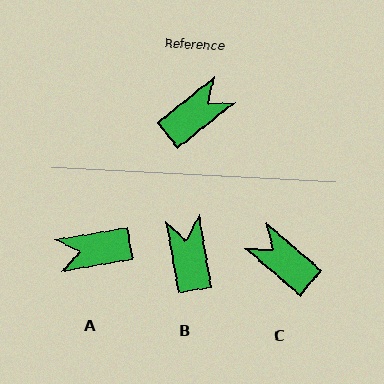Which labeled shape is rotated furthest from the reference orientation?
A, about 152 degrees away.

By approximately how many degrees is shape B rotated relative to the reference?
Approximately 62 degrees counter-clockwise.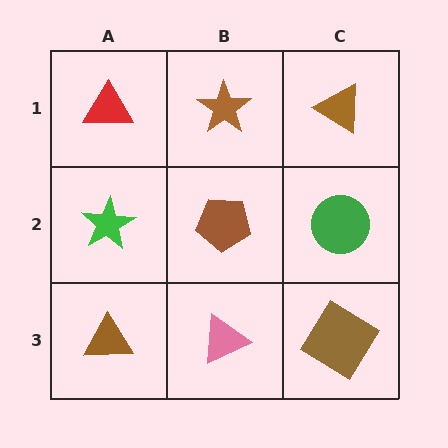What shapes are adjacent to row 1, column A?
A green star (row 2, column A), a brown star (row 1, column B).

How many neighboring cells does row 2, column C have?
3.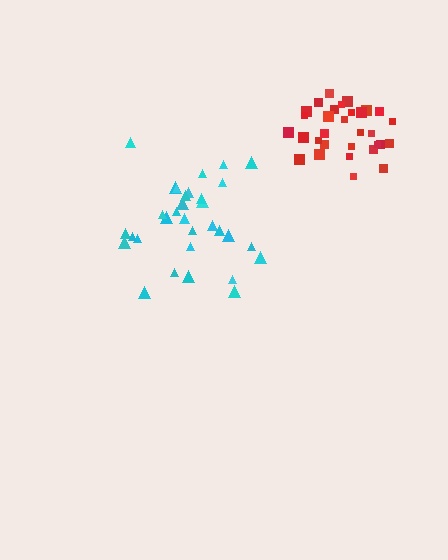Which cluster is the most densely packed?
Red.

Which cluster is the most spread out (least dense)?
Cyan.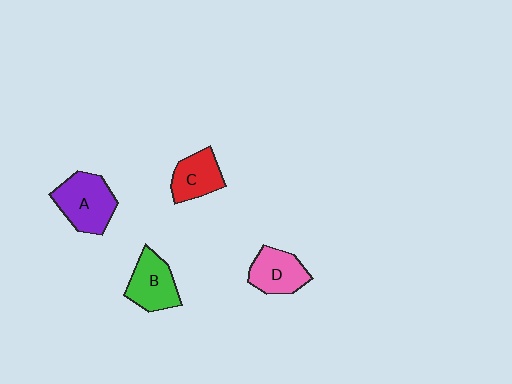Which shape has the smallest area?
Shape C (red).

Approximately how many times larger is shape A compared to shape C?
Approximately 1.4 times.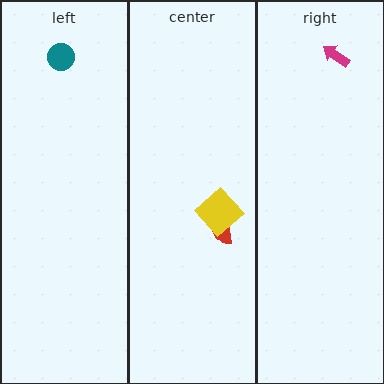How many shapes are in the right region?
1.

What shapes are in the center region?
The red semicircle, the yellow diamond.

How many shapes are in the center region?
2.